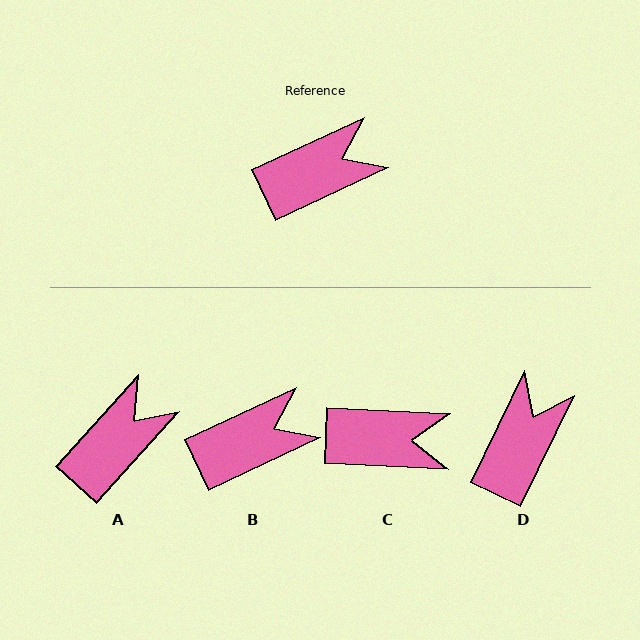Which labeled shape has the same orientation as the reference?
B.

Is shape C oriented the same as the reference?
No, it is off by about 28 degrees.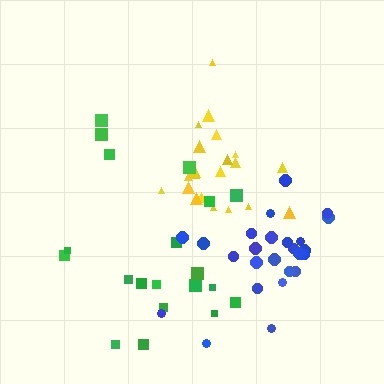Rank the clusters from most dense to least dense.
yellow, blue, green.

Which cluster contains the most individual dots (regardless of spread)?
Blue (25).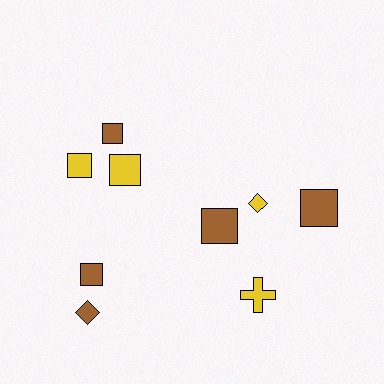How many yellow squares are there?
There are 2 yellow squares.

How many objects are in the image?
There are 9 objects.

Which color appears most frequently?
Brown, with 5 objects.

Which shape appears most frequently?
Square, with 6 objects.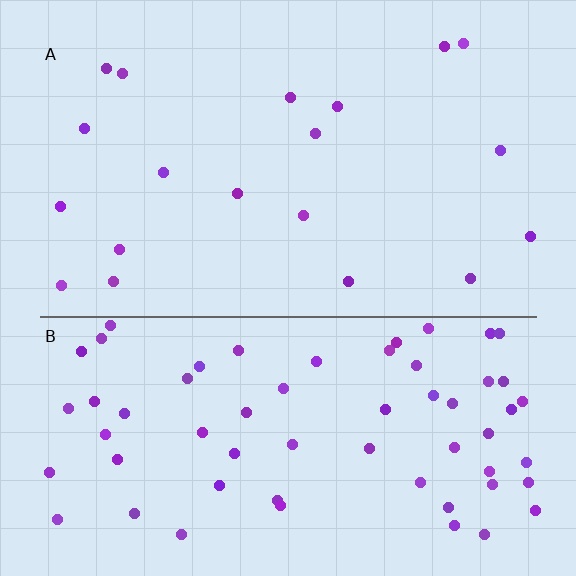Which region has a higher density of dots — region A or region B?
B (the bottom).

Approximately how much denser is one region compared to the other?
Approximately 3.3× — region B over region A.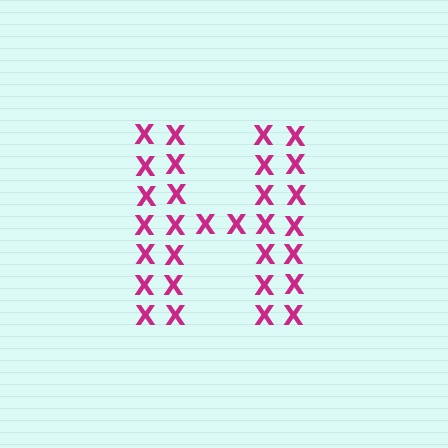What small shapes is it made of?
It is made of small letter X's.